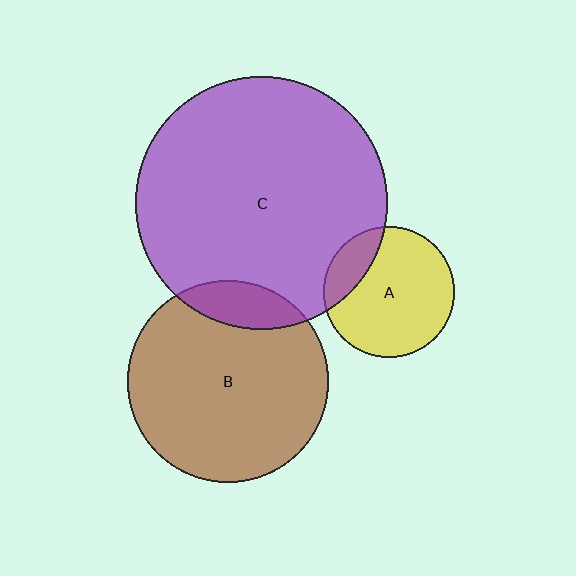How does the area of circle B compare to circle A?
Approximately 2.4 times.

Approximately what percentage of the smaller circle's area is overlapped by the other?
Approximately 20%.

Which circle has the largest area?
Circle C (purple).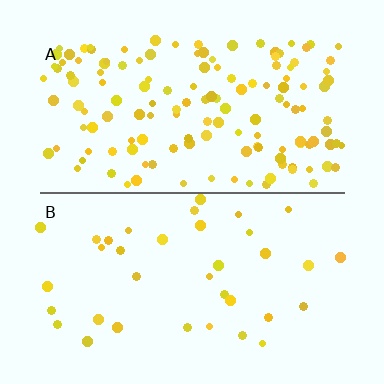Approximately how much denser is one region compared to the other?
Approximately 3.9× — region A over region B.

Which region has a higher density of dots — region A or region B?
A (the top).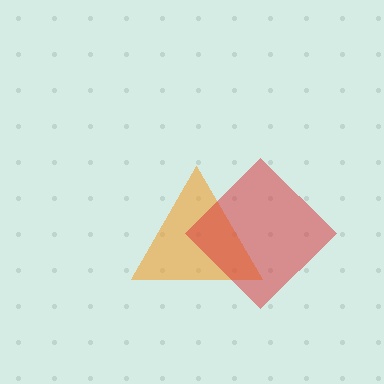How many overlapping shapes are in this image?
There are 2 overlapping shapes in the image.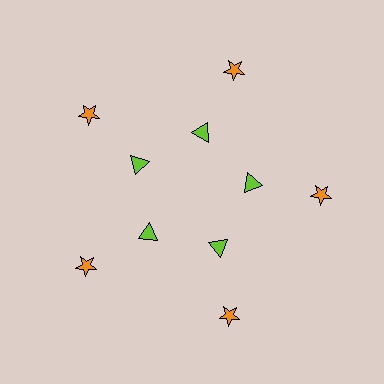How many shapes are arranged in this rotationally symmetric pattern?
There are 10 shapes, arranged in 5 groups of 2.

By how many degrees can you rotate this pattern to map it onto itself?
The pattern maps onto itself every 72 degrees of rotation.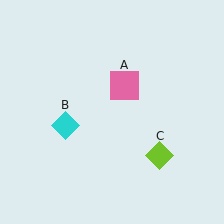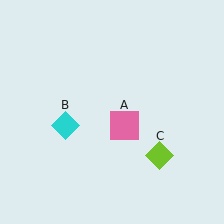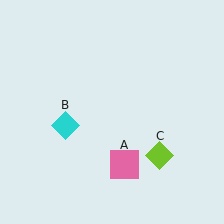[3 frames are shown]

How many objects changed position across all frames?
1 object changed position: pink square (object A).